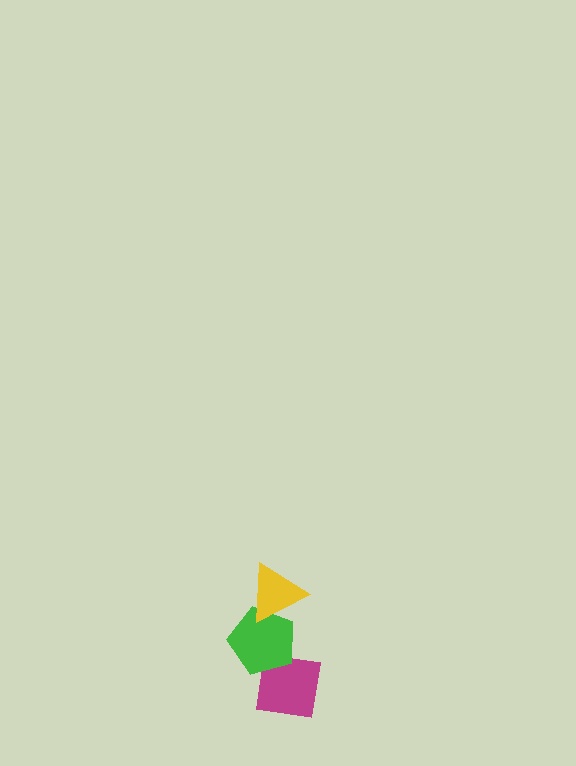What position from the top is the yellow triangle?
The yellow triangle is 1st from the top.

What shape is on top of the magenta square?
The green pentagon is on top of the magenta square.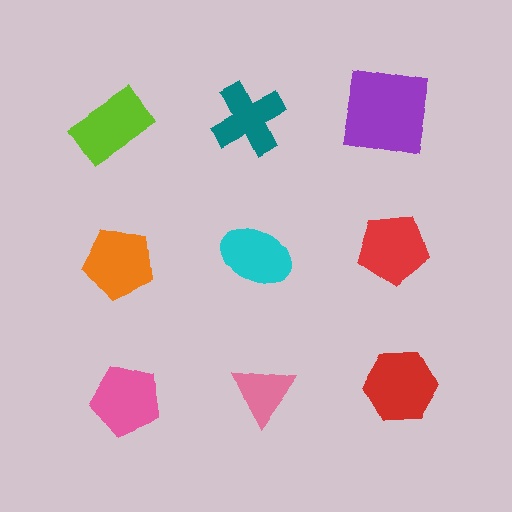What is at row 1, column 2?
A teal cross.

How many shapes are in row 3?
3 shapes.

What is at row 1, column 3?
A purple square.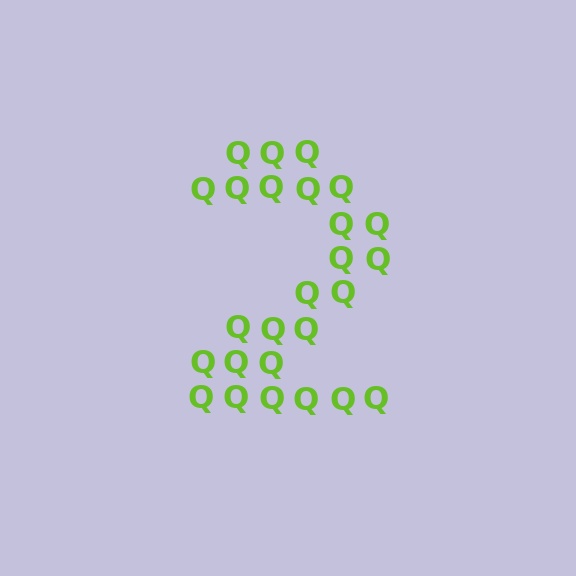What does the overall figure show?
The overall figure shows the digit 2.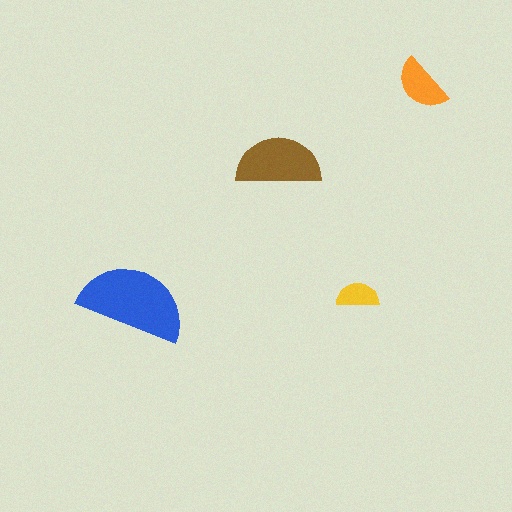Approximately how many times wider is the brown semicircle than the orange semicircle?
About 1.5 times wider.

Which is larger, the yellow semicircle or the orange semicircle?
The orange one.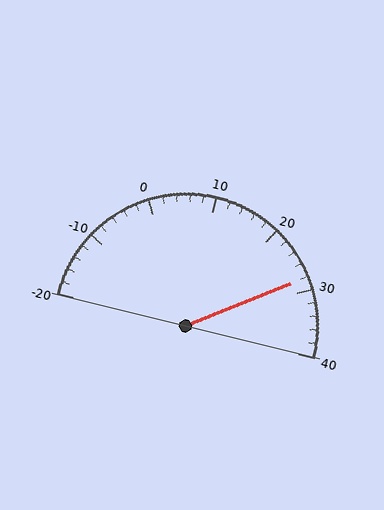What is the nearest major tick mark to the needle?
The nearest major tick mark is 30.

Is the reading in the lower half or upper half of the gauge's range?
The reading is in the upper half of the range (-20 to 40).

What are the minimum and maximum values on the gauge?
The gauge ranges from -20 to 40.